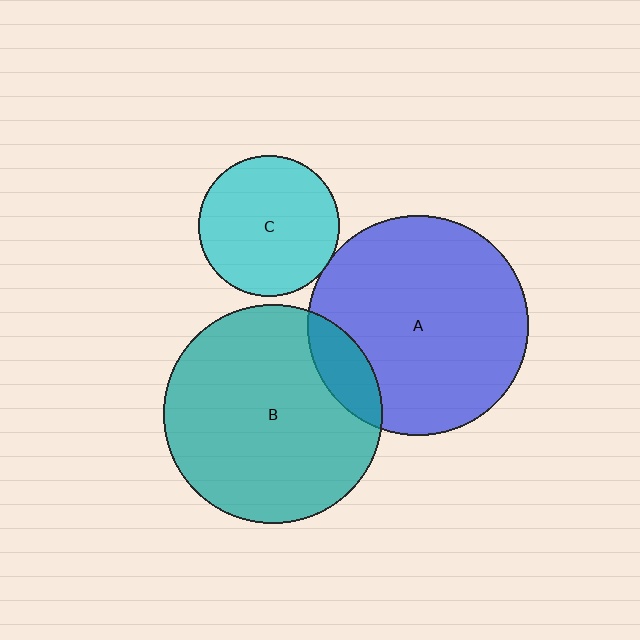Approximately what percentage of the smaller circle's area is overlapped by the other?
Approximately 15%.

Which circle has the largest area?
Circle A (blue).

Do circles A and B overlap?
Yes.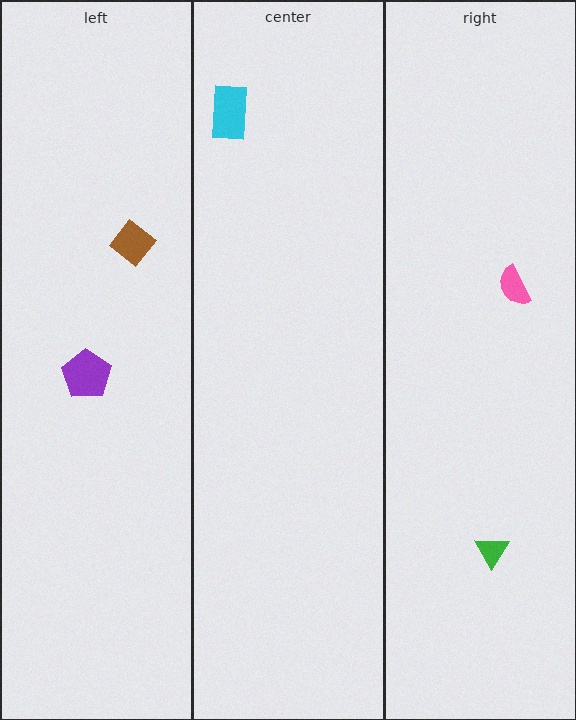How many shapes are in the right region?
2.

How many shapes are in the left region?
2.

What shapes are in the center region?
The cyan rectangle.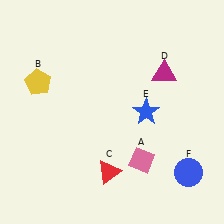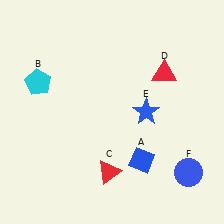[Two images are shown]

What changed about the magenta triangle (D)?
In Image 1, D is magenta. In Image 2, it changed to red.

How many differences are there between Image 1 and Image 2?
There are 3 differences between the two images.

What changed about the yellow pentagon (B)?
In Image 1, B is yellow. In Image 2, it changed to cyan.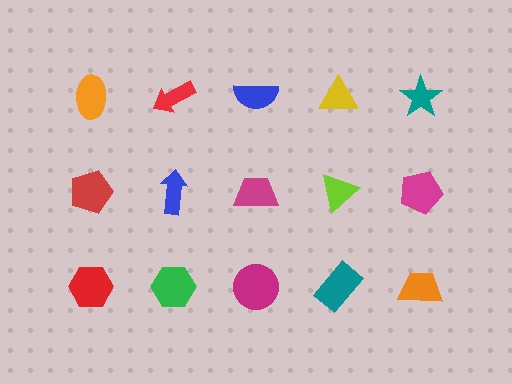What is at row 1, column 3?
A blue semicircle.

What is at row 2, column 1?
A red pentagon.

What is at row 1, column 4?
A yellow triangle.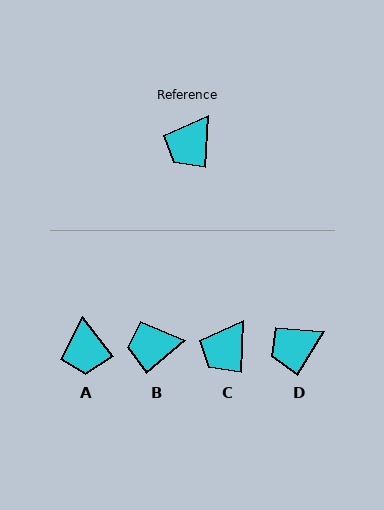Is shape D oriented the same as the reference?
No, it is off by about 28 degrees.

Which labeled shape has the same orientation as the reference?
C.